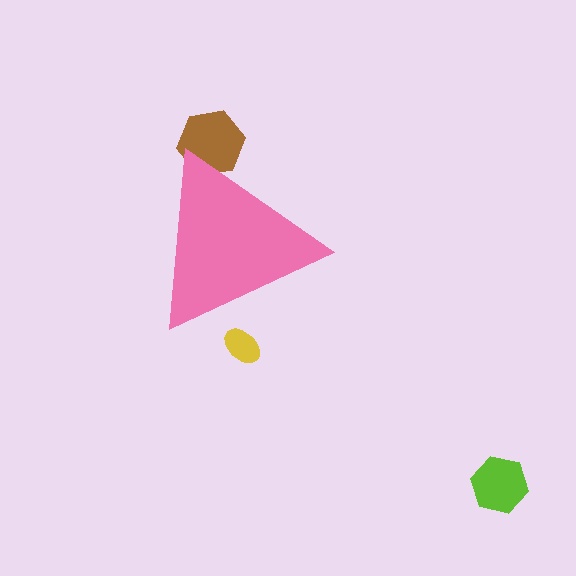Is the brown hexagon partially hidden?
Yes, the brown hexagon is partially hidden behind the pink triangle.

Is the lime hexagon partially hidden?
No, the lime hexagon is fully visible.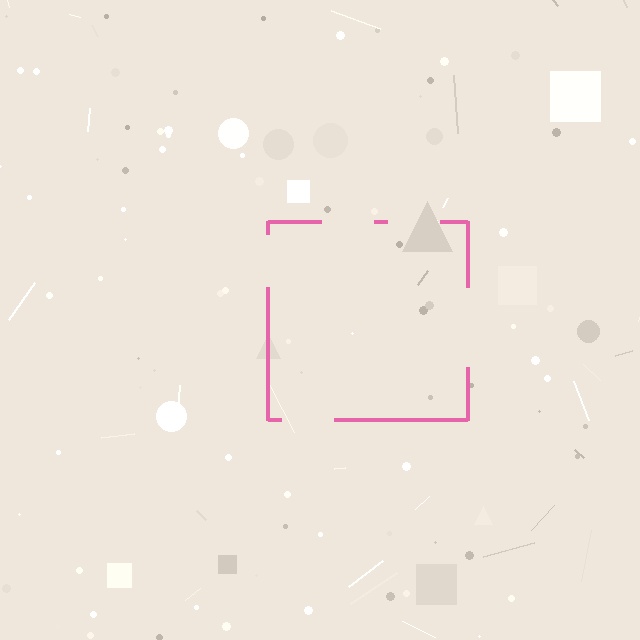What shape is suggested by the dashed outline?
The dashed outline suggests a square.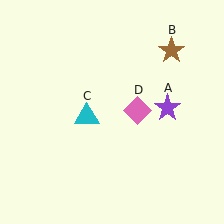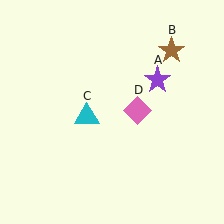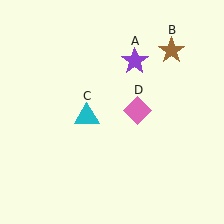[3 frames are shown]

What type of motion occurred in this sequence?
The purple star (object A) rotated counterclockwise around the center of the scene.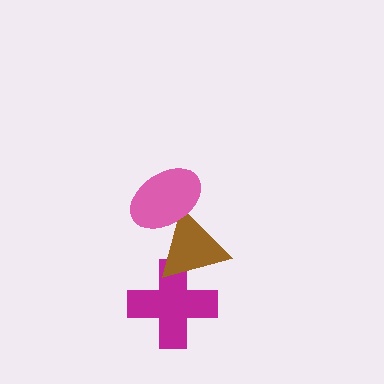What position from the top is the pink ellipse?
The pink ellipse is 1st from the top.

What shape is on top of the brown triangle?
The pink ellipse is on top of the brown triangle.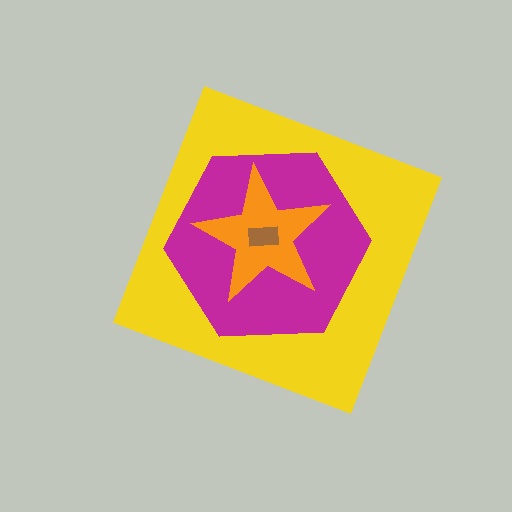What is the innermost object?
The brown rectangle.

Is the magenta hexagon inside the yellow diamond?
Yes.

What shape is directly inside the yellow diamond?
The magenta hexagon.